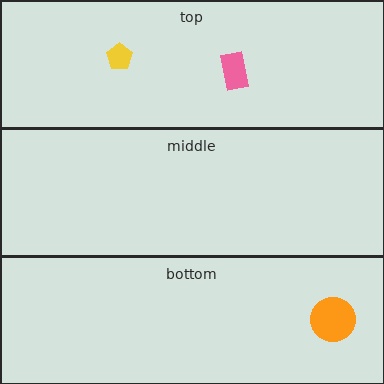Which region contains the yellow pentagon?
The top region.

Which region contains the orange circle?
The bottom region.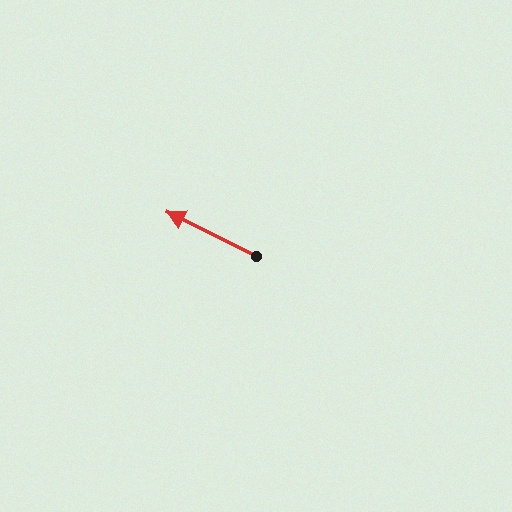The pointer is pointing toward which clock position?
Roughly 10 o'clock.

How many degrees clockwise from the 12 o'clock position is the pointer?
Approximately 297 degrees.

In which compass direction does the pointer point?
Northwest.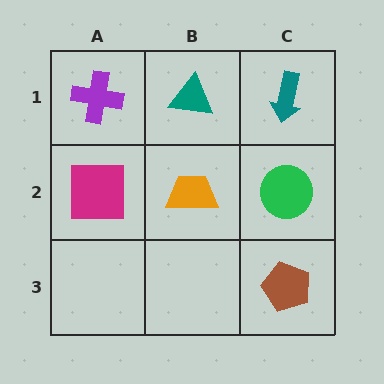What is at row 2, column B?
An orange trapezoid.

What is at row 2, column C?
A green circle.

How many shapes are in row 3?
1 shape.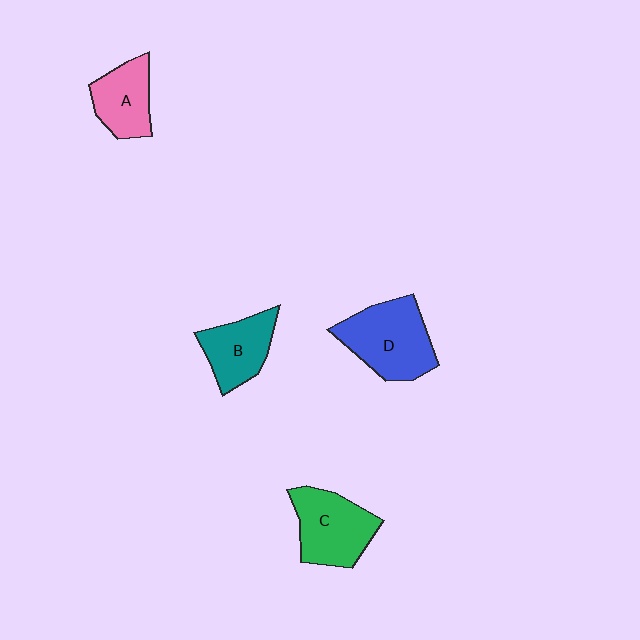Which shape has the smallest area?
Shape A (pink).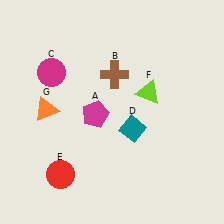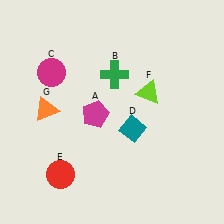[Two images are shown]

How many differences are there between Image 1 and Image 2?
There is 1 difference between the two images.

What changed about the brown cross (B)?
In Image 1, B is brown. In Image 2, it changed to green.